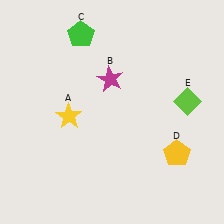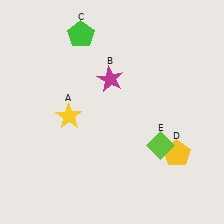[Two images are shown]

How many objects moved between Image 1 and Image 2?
1 object moved between the two images.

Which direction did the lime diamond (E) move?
The lime diamond (E) moved down.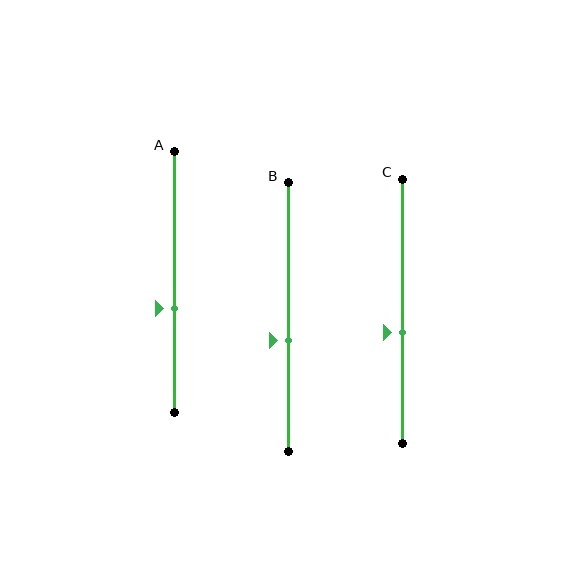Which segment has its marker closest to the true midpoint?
Segment C has its marker closest to the true midpoint.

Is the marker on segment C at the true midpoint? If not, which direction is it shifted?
No, the marker on segment C is shifted downward by about 8% of the segment length.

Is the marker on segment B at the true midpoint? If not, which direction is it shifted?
No, the marker on segment B is shifted downward by about 9% of the segment length.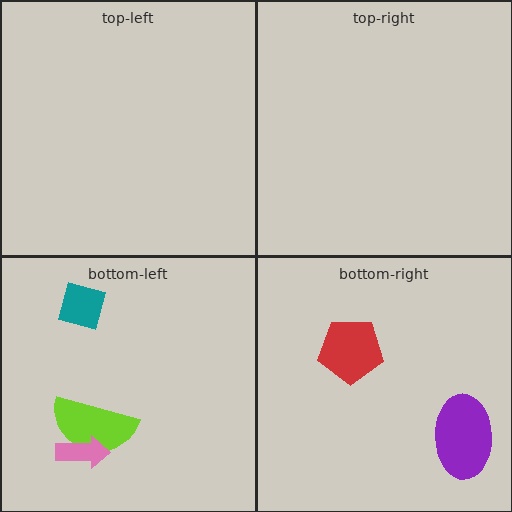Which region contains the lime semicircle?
The bottom-left region.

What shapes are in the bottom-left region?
The lime semicircle, the pink arrow, the teal square.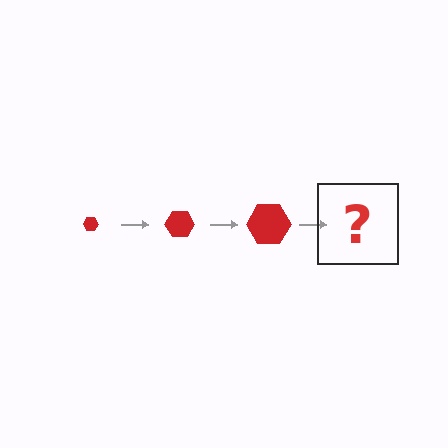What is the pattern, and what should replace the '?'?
The pattern is that the hexagon gets progressively larger each step. The '?' should be a red hexagon, larger than the previous one.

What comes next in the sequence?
The next element should be a red hexagon, larger than the previous one.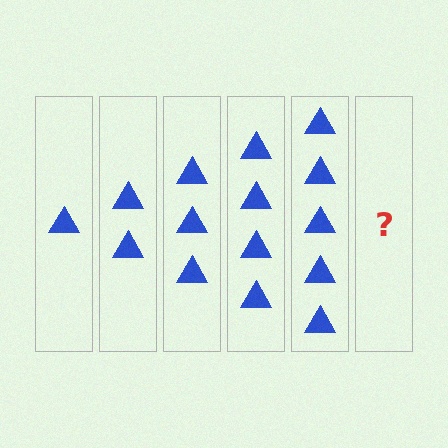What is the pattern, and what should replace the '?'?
The pattern is that each step adds one more triangle. The '?' should be 6 triangles.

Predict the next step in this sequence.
The next step is 6 triangles.